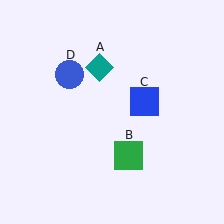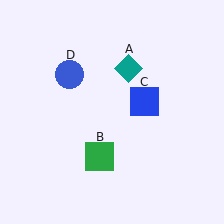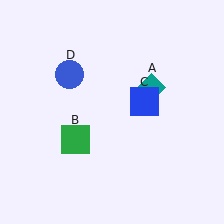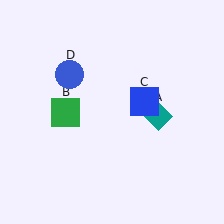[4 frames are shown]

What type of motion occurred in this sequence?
The teal diamond (object A), green square (object B) rotated clockwise around the center of the scene.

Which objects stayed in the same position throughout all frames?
Blue square (object C) and blue circle (object D) remained stationary.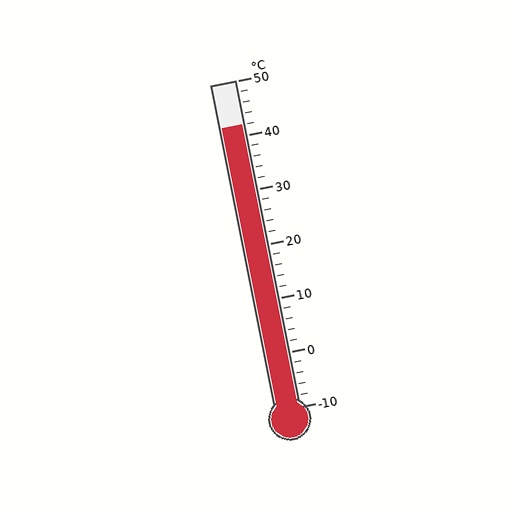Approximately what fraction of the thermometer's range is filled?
The thermometer is filled to approximately 85% of its range.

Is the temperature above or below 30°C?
The temperature is above 30°C.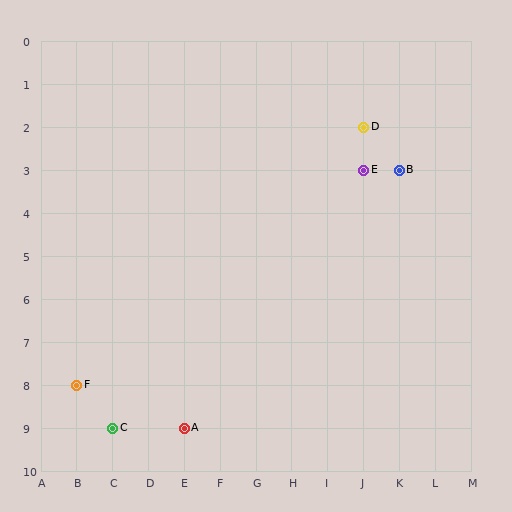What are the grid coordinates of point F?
Point F is at grid coordinates (B, 8).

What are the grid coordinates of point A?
Point A is at grid coordinates (E, 9).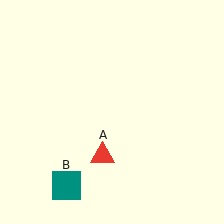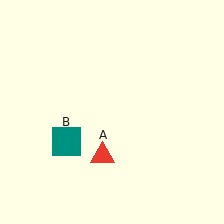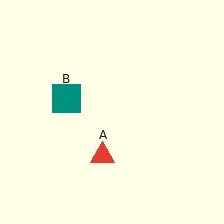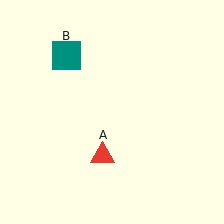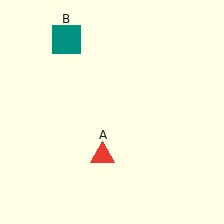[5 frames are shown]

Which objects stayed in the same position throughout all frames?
Red triangle (object A) remained stationary.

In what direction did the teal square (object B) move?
The teal square (object B) moved up.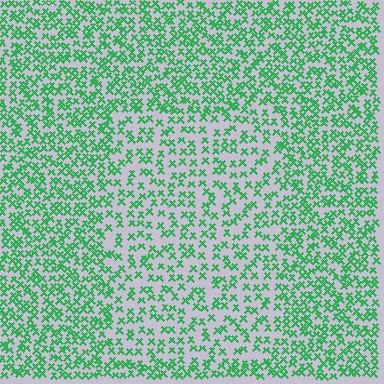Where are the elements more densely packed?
The elements are more densely packed outside the rectangle boundary.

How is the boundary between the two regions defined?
The boundary is defined by a change in element density (approximately 1.7x ratio). All elements are the same color, size, and shape.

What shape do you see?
I see a rectangle.